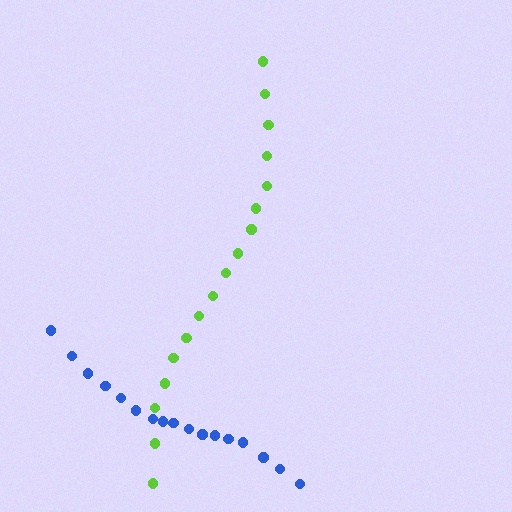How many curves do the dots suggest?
There are 2 distinct paths.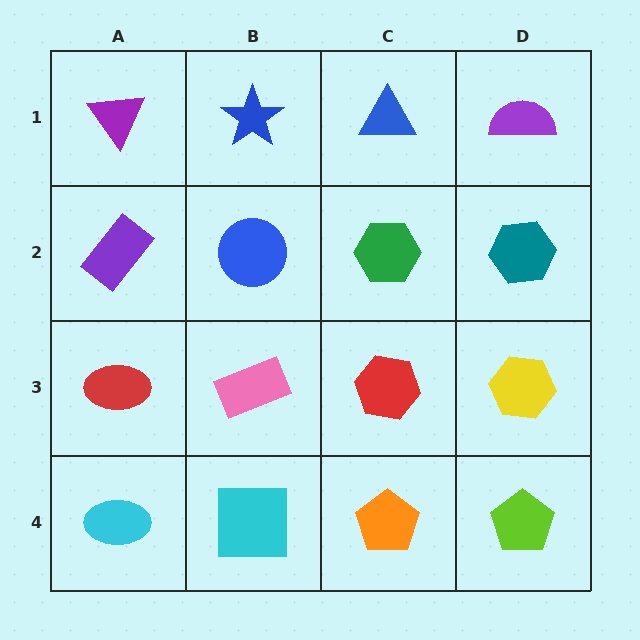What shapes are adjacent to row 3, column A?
A purple rectangle (row 2, column A), a cyan ellipse (row 4, column A), a pink rectangle (row 3, column B).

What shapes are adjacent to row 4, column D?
A yellow hexagon (row 3, column D), an orange pentagon (row 4, column C).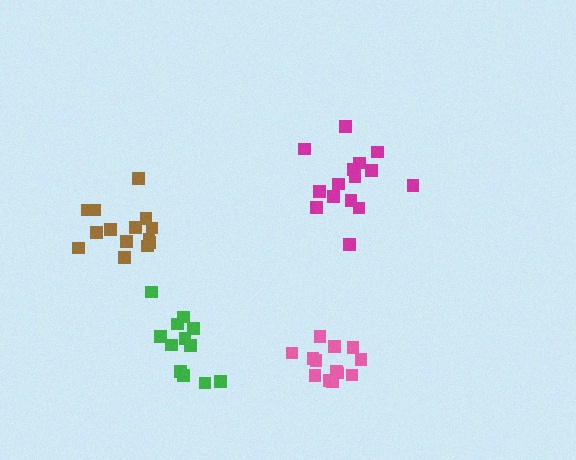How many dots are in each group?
Group 1: 13 dots, Group 2: 12 dots, Group 3: 14 dots, Group 4: 16 dots (55 total).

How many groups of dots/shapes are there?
There are 4 groups.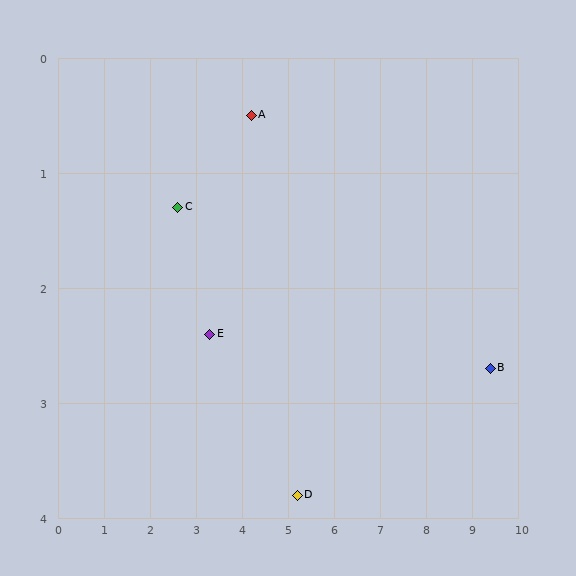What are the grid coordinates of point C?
Point C is at approximately (2.6, 1.3).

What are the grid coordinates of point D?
Point D is at approximately (5.2, 3.8).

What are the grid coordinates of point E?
Point E is at approximately (3.3, 2.4).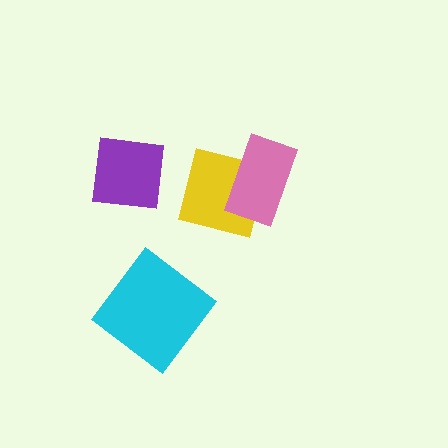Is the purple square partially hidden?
No, no other shape covers it.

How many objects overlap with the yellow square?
1 object overlaps with the yellow square.